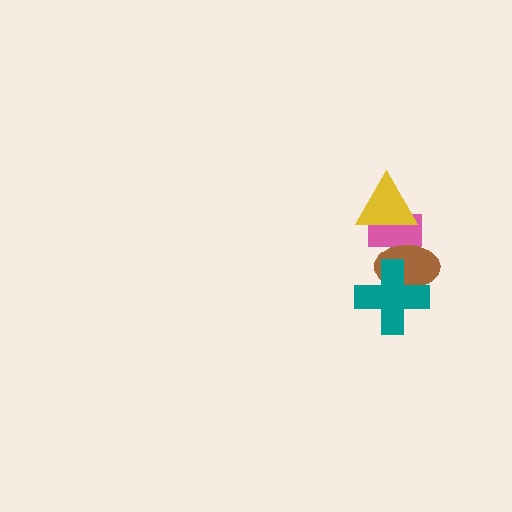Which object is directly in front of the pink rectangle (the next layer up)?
The brown ellipse is directly in front of the pink rectangle.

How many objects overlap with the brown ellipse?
2 objects overlap with the brown ellipse.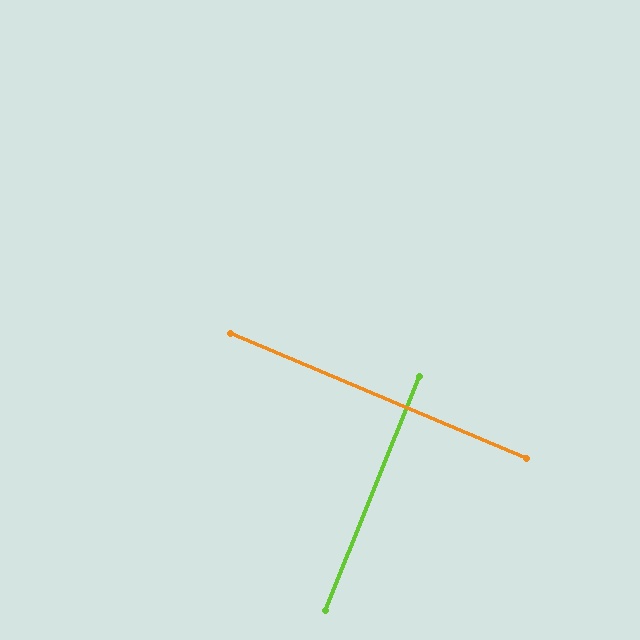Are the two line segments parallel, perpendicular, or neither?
Perpendicular — they meet at approximately 89°.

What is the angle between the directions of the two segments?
Approximately 89 degrees.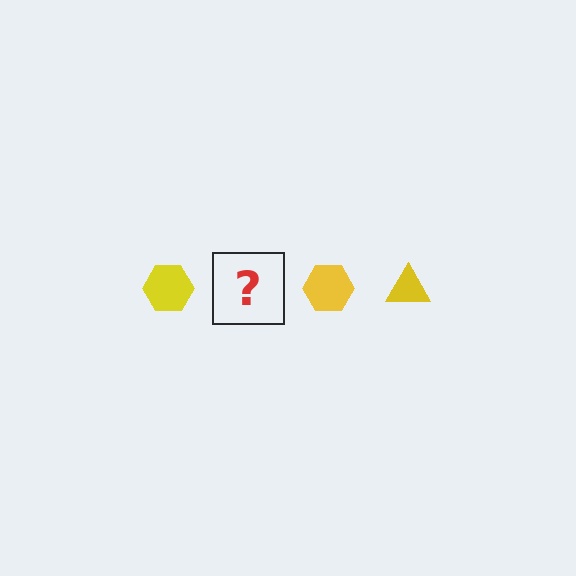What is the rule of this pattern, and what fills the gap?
The rule is that the pattern cycles through hexagon, triangle shapes in yellow. The gap should be filled with a yellow triangle.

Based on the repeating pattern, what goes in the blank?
The blank should be a yellow triangle.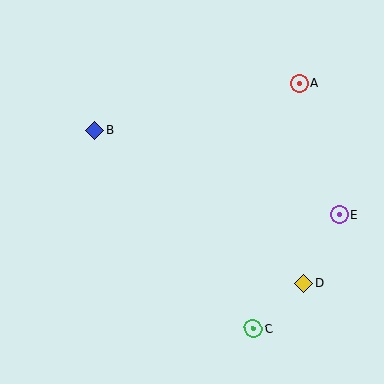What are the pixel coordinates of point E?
Point E is at (340, 215).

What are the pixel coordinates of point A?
Point A is at (299, 83).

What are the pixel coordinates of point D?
Point D is at (304, 283).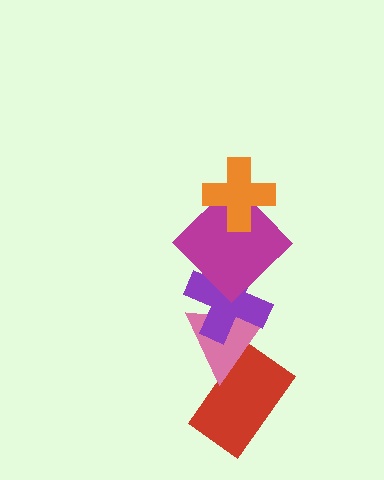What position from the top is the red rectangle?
The red rectangle is 5th from the top.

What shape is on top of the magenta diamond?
The orange cross is on top of the magenta diamond.